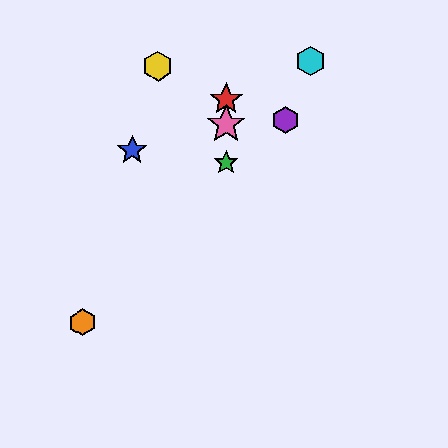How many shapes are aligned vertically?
3 shapes (the red star, the green star, the pink star) are aligned vertically.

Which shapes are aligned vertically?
The red star, the green star, the pink star are aligned vertically.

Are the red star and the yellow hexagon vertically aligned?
No, the red star is at x≈226 and the yellow hexagon is at x≈158.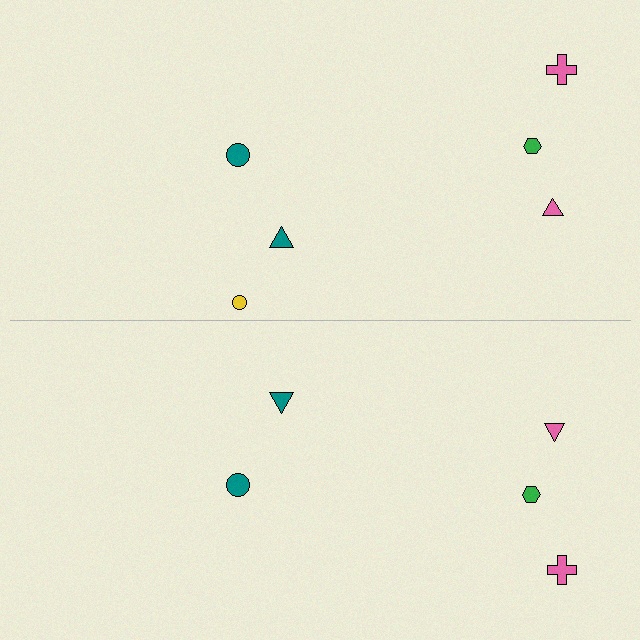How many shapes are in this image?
There are 11 shapes in this image.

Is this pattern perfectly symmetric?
No, the pattern is not perfectly symmetric. A yellow circle is missing from the bottom side.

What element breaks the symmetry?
A yellow circle is missing from the bottom side.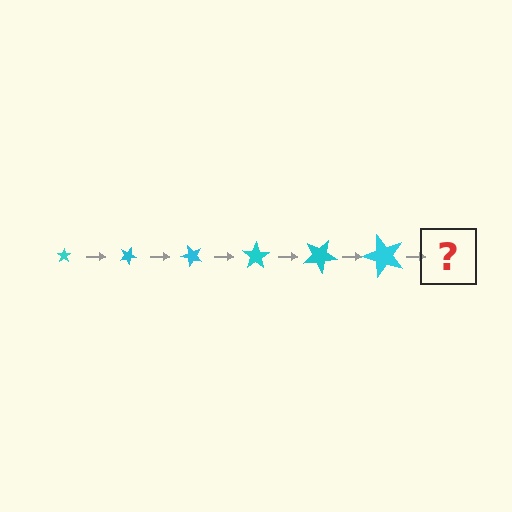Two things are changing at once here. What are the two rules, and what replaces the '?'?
The two rules are that the star grows larger each step and it rotates 25 degrees each step. The '?' should be a star, larger than the previous one and rotated 150 degrees from the start.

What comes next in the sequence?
The next element should be a star, larger than the previous one and rotated 150 degrees from the start.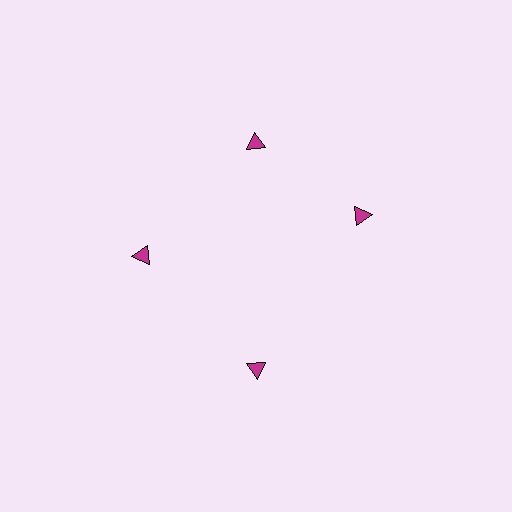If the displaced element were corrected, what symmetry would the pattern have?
It would have 4-fold rotational symmetry — the pattern would map onto itself every 90 degrees.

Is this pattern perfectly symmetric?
No. The 4 magenta triangles are arranged in a ring, but one element near the 3 o'clock position is rotated out of alignment along the ring, breaking the 4-fold rotational symmetry.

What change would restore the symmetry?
The symmetry would be restored by rotating it back into even spacing with its neighbors so that all 4 triangles sit at equal angles and equal distance from the center.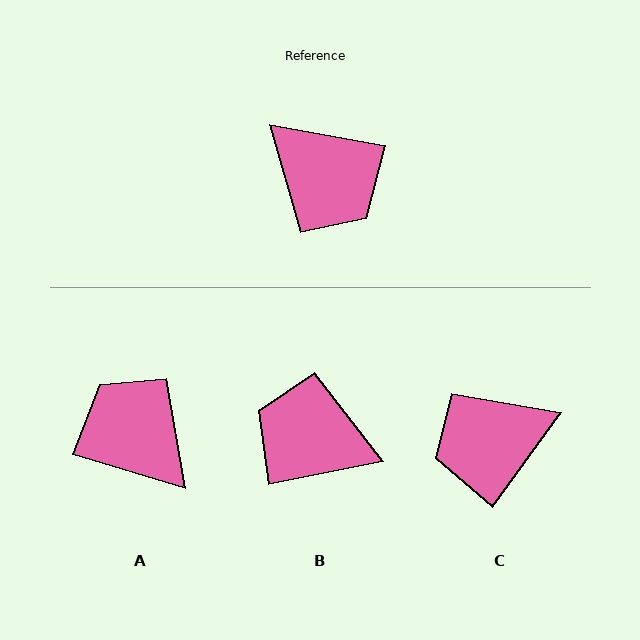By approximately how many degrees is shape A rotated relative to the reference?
Approximately 174 degrees counter-clockwise.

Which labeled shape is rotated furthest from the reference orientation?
A, about 174 degrees away.